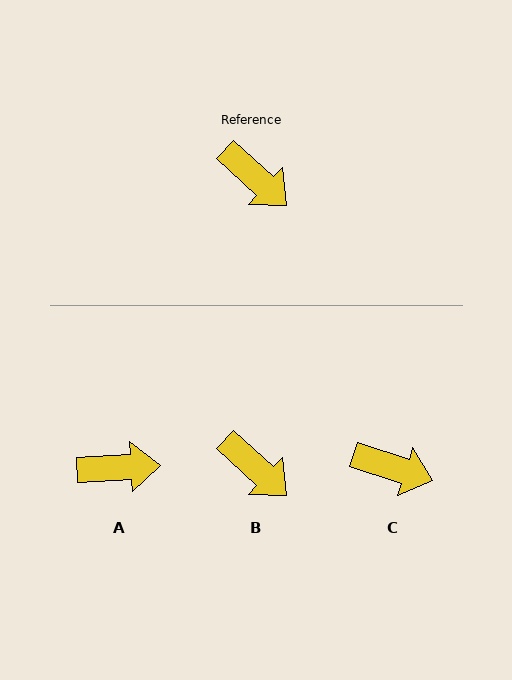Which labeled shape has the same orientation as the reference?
B.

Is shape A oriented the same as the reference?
No, it is off by about 45 degrees.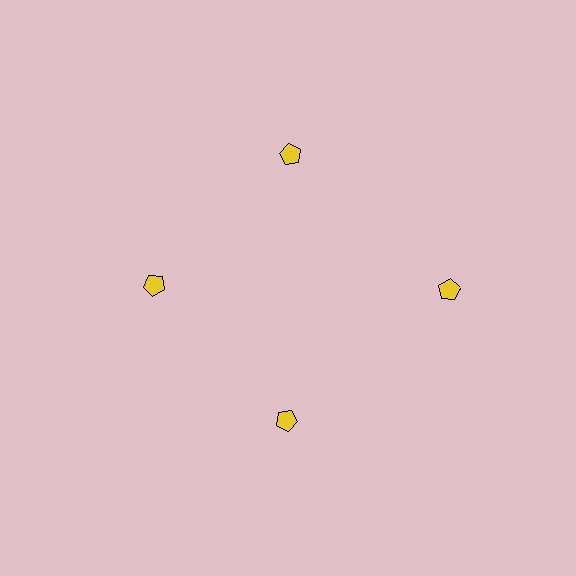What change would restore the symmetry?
The symmetry would be restored by moving it inward, back onto the ring so that all 4 pentagons sit at equal angles and equal distance from the center.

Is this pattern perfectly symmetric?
No. The 4 yellow pentagons are arranged in a ring, but one element near the 3 o'clock position is pushed outward from the center, breaking the 4-fold rotational symmetry.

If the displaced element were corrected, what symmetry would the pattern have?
It would have 4-fold rotational symmetry — the pattern would map onto itself every 90 degrees.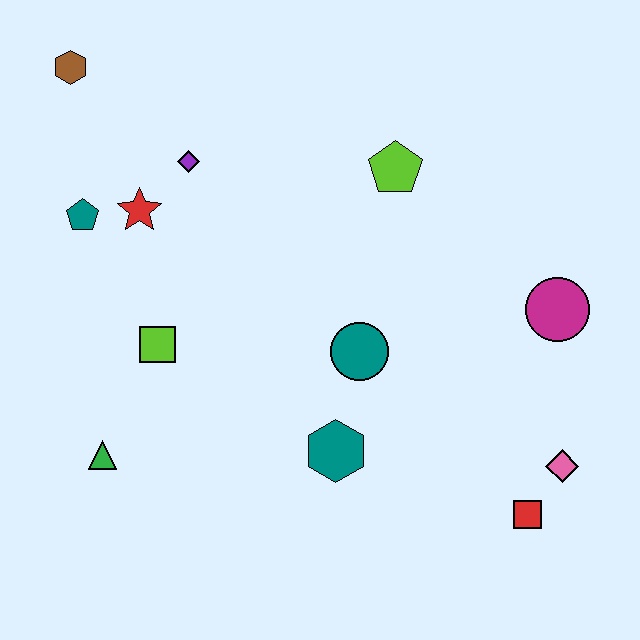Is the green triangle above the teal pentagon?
No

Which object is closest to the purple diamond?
The red star is closest to the purple diamond.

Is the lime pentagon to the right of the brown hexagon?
Yes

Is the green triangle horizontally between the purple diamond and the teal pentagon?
Yes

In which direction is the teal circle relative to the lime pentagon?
The teal circle is below the lime pentagon.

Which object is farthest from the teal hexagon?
The brown hexagon is farthest from the teal hexagon.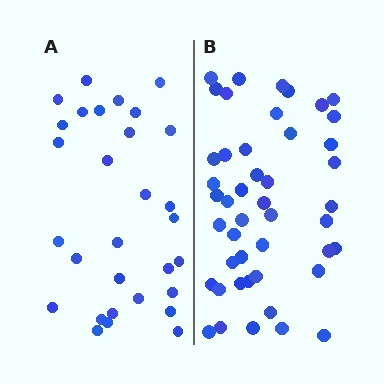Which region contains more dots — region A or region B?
Region B (the right region) has more dots.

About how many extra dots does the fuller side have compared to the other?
Region B has approximately 15 more dots than region A.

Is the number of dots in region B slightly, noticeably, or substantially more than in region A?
Region B has substantially more. The ratio is roughly 1.5 to 1.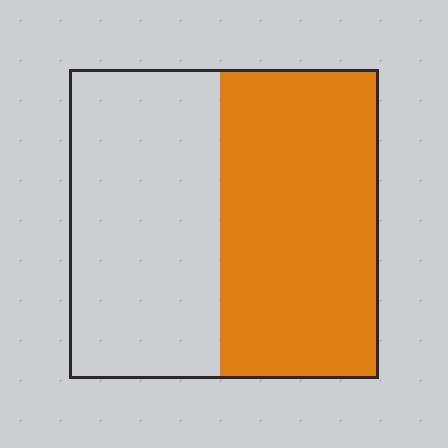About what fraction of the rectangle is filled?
About one half (1/2).